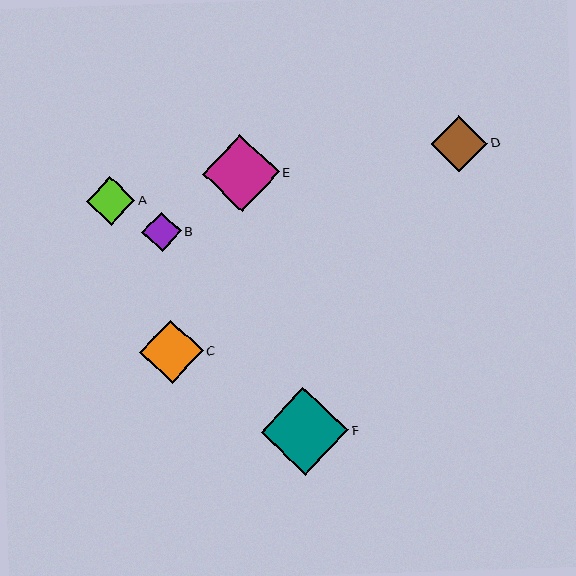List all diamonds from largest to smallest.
From largest to smallest: F, E, C, D, A, B.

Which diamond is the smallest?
Diamond B is the smallest with a size of approximately 39 pixels.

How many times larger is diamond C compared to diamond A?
Diamond C is approximately 1.3 times the size of diamond A.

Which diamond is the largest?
Diamond F is the largest with a size of approximately 88 pixels.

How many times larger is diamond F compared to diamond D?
Diamond F is approximately 1.6 times the size of diamond D.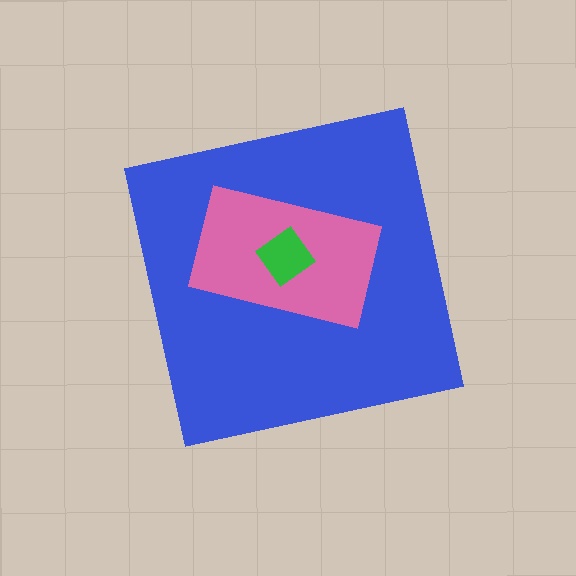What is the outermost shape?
The blue square.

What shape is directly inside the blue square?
The pink rectangle.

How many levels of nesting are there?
3.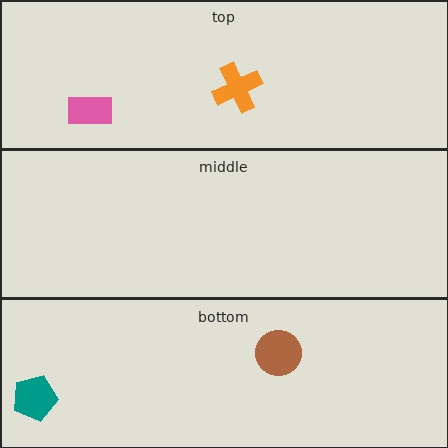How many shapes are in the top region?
2.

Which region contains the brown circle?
The bottom region.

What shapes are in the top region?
The pink rectangle, the orange cross.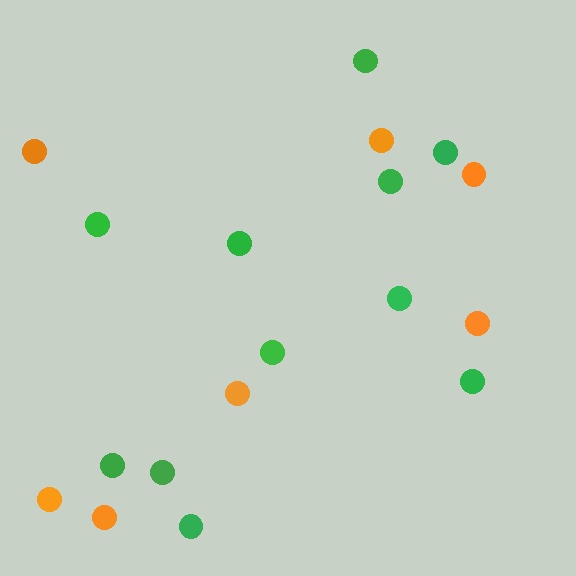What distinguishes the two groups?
There are 2 groups: one group of green circles (11) and one group of orange circles (7).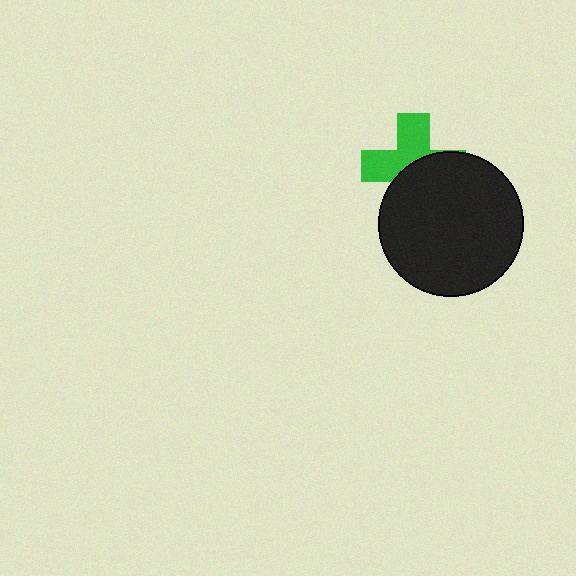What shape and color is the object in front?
The object in front is a black circle.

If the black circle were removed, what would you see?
You would see the complete green cross.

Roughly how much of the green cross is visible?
About half of it is visible (roughly 49%).